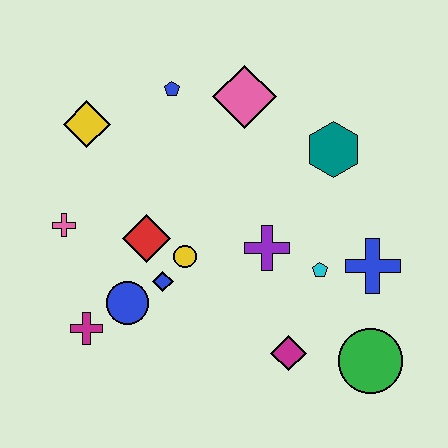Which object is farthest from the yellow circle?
The green circle is farthest from the yellow circle.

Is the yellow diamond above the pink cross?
Yes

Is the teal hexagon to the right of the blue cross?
No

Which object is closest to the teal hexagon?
The pink diamond is closest to the teal hexagon.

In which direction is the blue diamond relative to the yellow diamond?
The blue diamond is below the yellow diamond.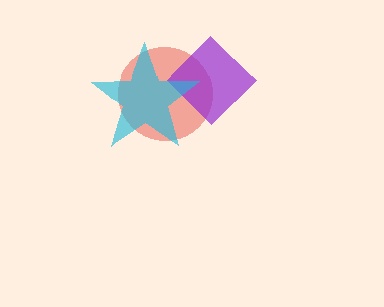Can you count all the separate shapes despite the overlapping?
Yes, there are 3 separate shapes.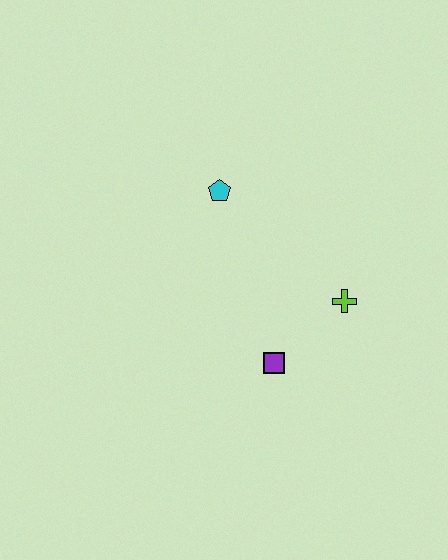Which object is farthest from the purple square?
The cyan pentagon is farthest from the purple square.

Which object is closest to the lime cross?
The purple square is closest to the lime cross.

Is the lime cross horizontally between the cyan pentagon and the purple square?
No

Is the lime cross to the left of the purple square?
No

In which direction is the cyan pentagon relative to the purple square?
The cyan pentagon is above the purple square.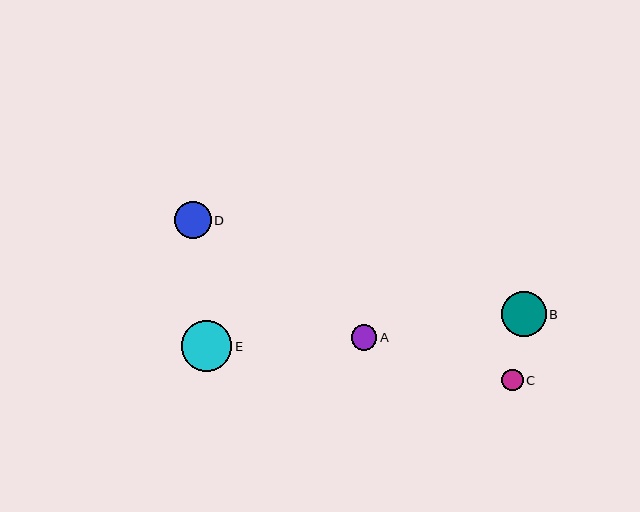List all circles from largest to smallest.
From largest to smallest: E, B, D, A, C.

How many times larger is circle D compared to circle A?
Circle D is approximately 1.4 times the size of circle A.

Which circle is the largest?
Circle E is the largest with a size of approximately 50 pixels.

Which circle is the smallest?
Circle C is the smallest with a size of approximately 21 pixels.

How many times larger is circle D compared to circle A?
Circle D is approximately 1.4 times the size of circle A.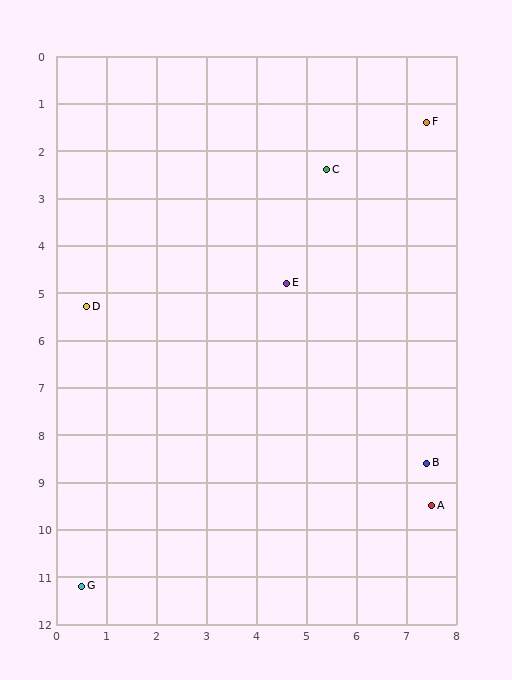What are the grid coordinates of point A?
Point A is at approximately (7.5, 9.5).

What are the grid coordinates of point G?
Point G is at approximately (0.5, 11.2).